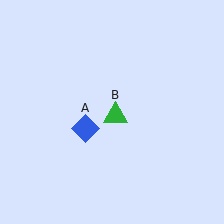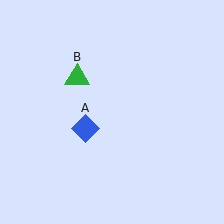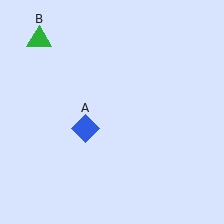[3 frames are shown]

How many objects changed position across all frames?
1 object changed position: green triangle (object B).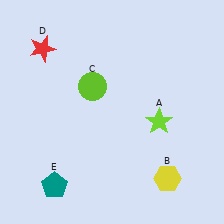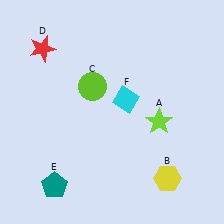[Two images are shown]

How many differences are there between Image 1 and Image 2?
There is 1 difference between the two images.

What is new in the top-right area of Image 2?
A cyan diamond (F) was added in the top-right area of Image 2.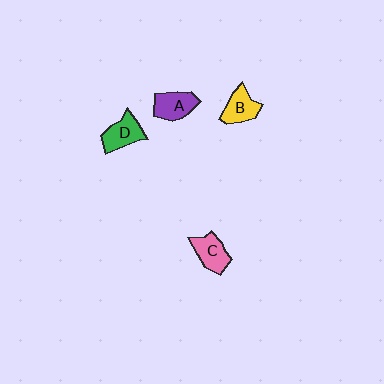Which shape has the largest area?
Shape D (green).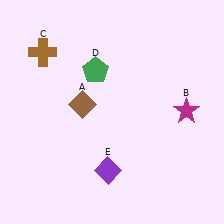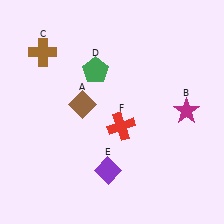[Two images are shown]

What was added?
A red cross (F) was added in Image 2.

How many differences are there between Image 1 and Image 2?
There is 1 difference between the two images.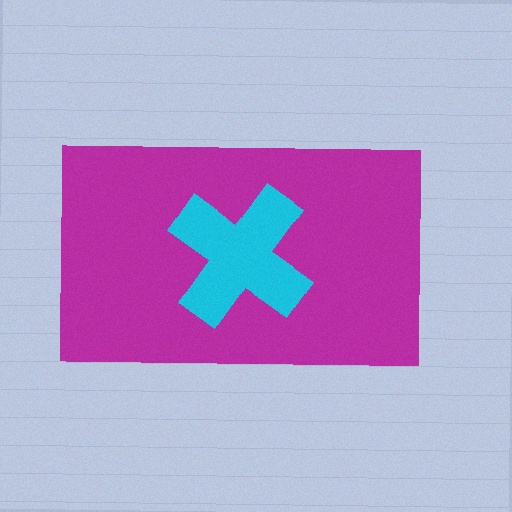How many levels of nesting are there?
2.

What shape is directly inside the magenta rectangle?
The cyan cross.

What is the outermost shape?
The magenta rectangle.